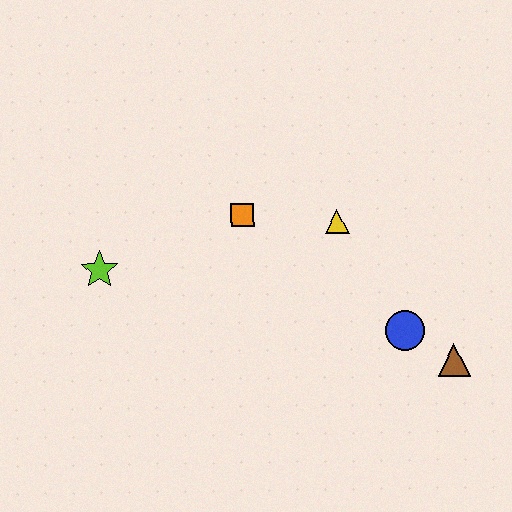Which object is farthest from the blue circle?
The lime star is farthest from the blue circle.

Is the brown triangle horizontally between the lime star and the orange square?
No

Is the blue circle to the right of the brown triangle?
No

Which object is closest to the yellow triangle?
The orange square is closest to the yellow triangle.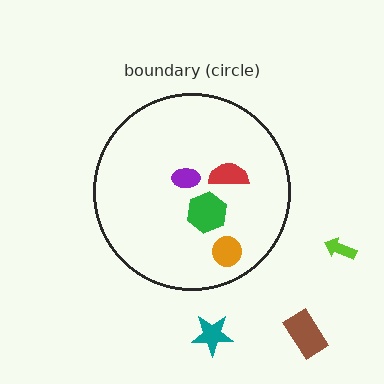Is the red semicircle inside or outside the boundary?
Inside.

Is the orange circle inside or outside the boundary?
Inside.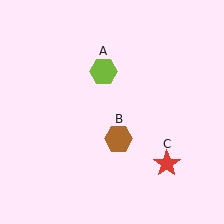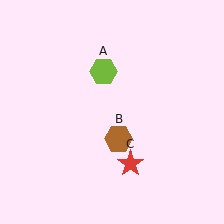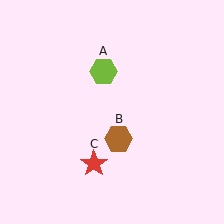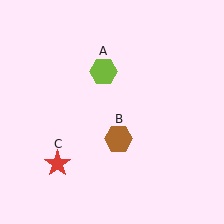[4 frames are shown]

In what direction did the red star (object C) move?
The red star (object C) moved left.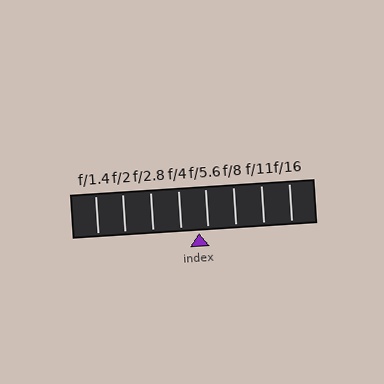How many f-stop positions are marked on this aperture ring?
There are 8 f-stop positions marked.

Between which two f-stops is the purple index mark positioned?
The index mark is between f/4 and f/5.6.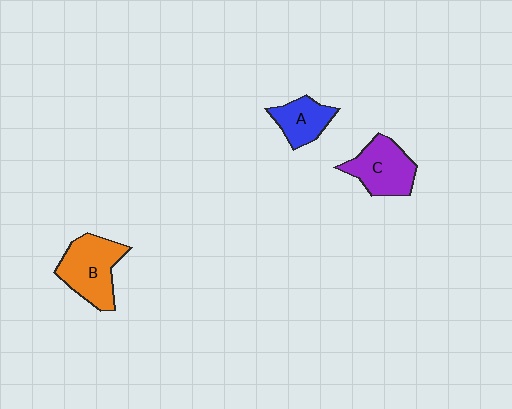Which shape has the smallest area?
Shape A (blue).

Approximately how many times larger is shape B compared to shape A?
Approximately 1.6 times.